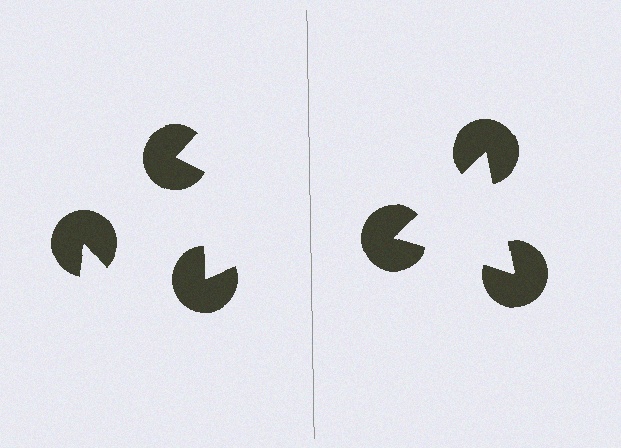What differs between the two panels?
The pac-man discs are positioned identically on both sides; only the wedge orientations differ. On the right they align to a triangle; on the left they are misaligned.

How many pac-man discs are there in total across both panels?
6 — 3 on each side.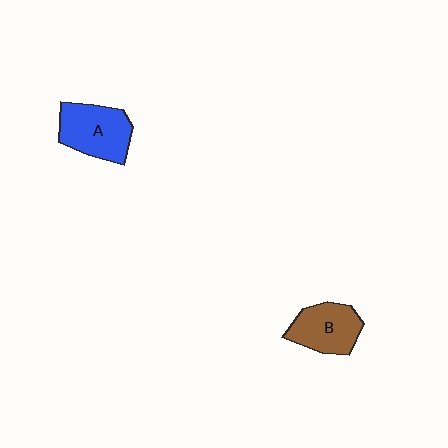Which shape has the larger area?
Shape A (blue).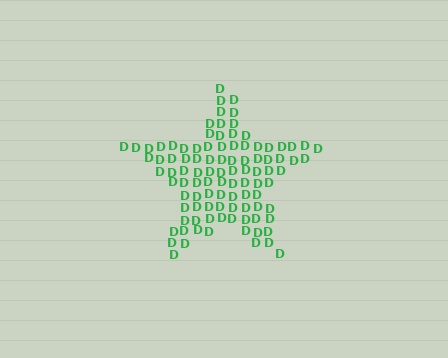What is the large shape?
The large shape is a star.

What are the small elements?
The small elements are letter D's.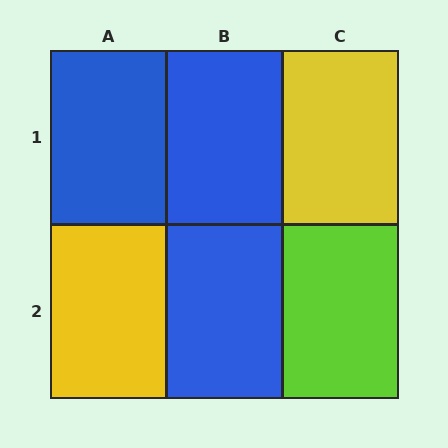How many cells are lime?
1 cell is lime.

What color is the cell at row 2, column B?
Blue.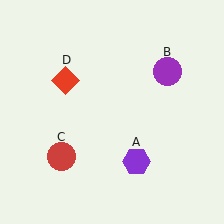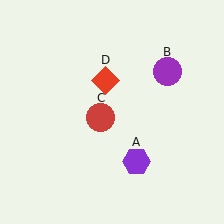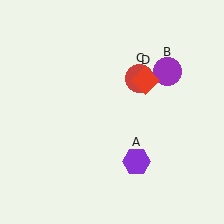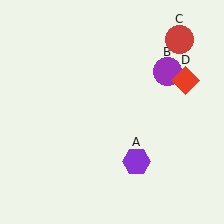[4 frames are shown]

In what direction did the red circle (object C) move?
The red circle (object C) moved up and to the right.